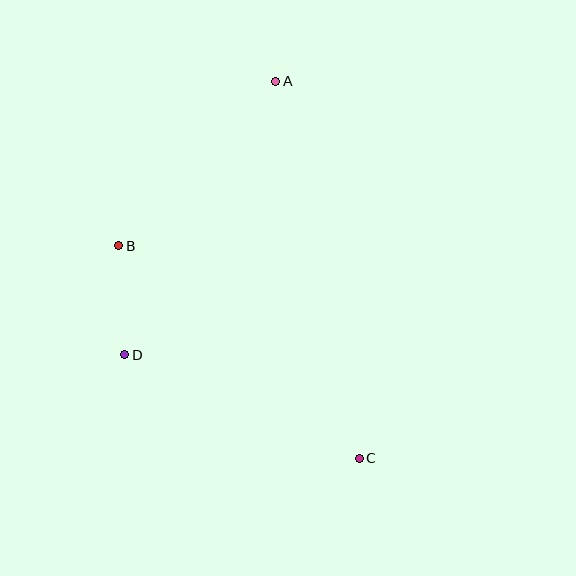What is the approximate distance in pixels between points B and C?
The distance between B and C is approximately 321 pixels.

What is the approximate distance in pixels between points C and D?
The distance between C and D is approximately 256 pixels.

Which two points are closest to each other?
Points B and D are closest to each other.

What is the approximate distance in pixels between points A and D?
The distance between A and D is approximately 312 pixels.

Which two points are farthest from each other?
Points A and C are farthest from each other.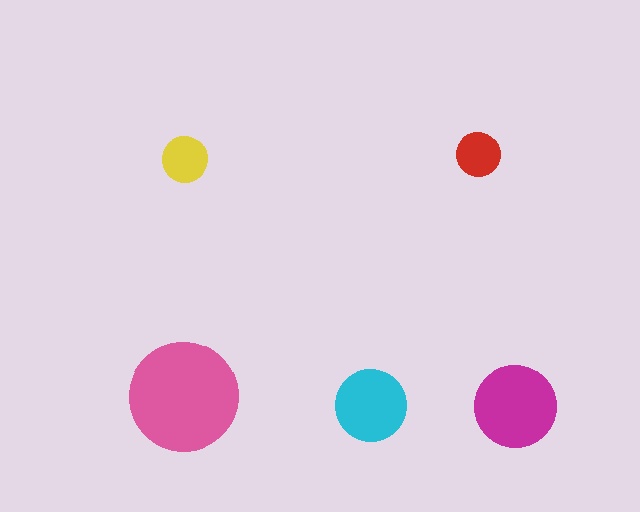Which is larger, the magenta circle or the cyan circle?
The magenta one.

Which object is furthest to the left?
The pink circle is leftmost.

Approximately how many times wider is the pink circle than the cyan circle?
About 1.5 times wider.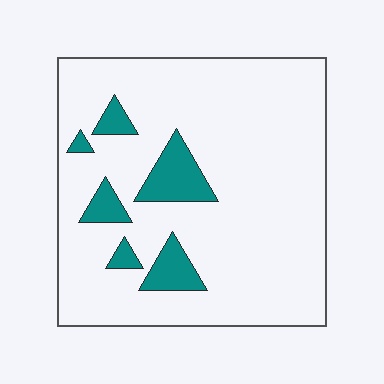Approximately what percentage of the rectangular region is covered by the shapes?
Approximately 10%.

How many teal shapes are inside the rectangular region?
6.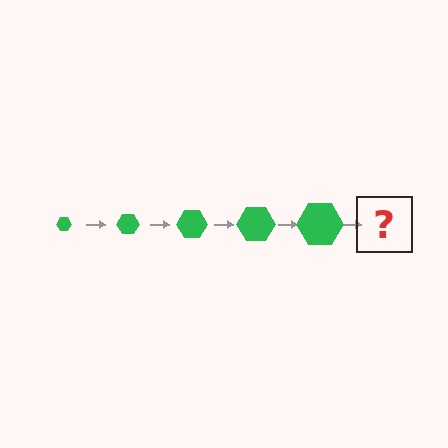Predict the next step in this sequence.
The next step is a green hexagon, larger than the previous one.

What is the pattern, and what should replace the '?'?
The pattern is that the hexagon gets progressively larger each step. The '?' should be a green hexagon, larger than the previous one.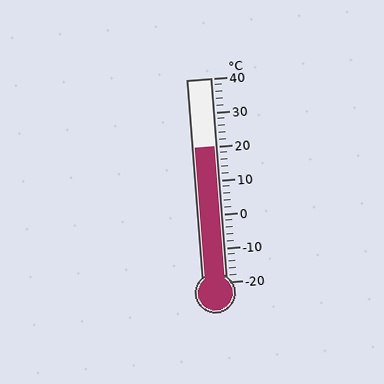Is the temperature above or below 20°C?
The temperature is at 20°C.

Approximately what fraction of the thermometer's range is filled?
The thermometer is filled to approximately 65% of its range.